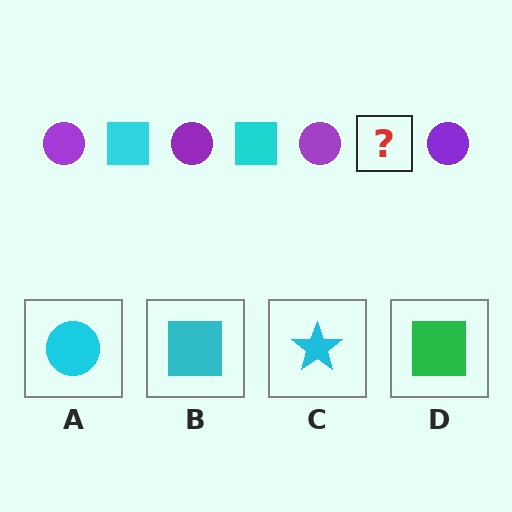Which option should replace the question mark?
Option B.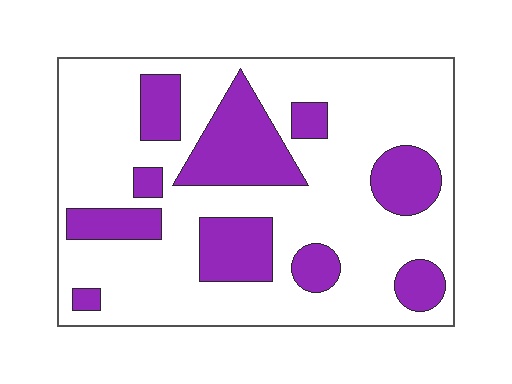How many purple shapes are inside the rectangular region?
10.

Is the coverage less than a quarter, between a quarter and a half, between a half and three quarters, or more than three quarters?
Between a quarter and a half.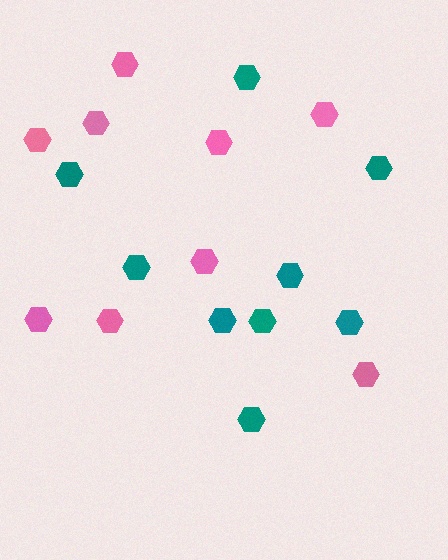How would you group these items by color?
There are 2 groups: one group of teal hexagons (9) and one group of pink hexagons (9).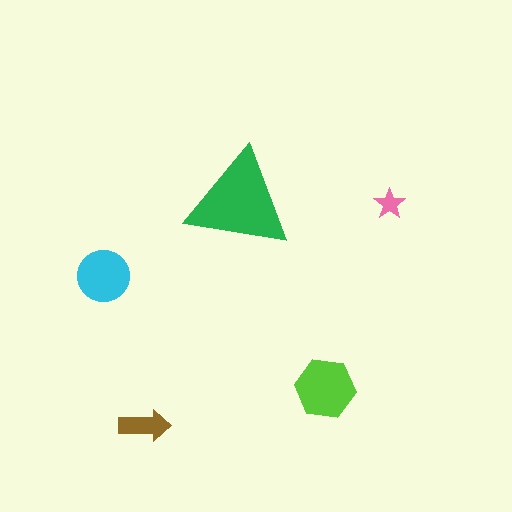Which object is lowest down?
The brown arrow is bottommost.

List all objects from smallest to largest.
The pink star, the brown arrow, the cyan circle, the lime hexagon, the green triangle.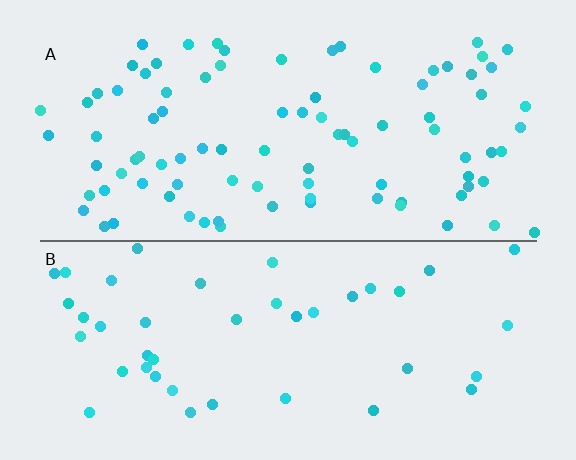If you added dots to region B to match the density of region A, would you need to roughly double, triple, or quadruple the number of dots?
Approximately double.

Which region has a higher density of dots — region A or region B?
A (the top).